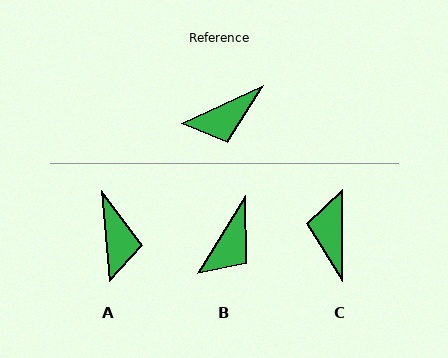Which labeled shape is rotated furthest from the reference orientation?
C, about 115 degrees away.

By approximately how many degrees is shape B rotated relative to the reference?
Approximately 33 degrees counter-clockwise.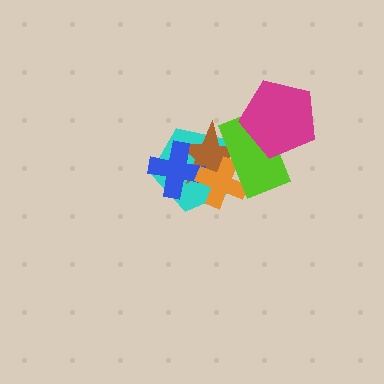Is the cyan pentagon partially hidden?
Yes, it is partially covered by another shape.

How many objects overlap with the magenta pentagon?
1 object overlaps with the magenta pentagon.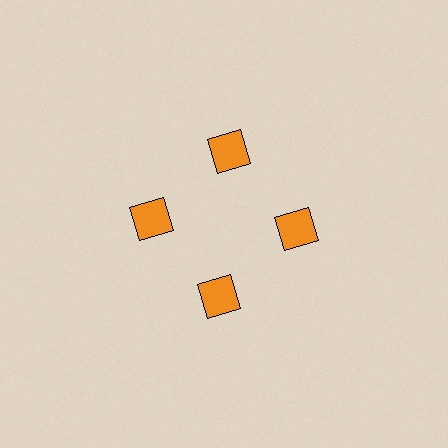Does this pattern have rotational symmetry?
Yes, this pattern has 4-fold rotational symmetry. It looks the same after rotating 90 degrees around the center.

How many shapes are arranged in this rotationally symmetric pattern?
There are 4 shapes, arranged in 4 groups of 1.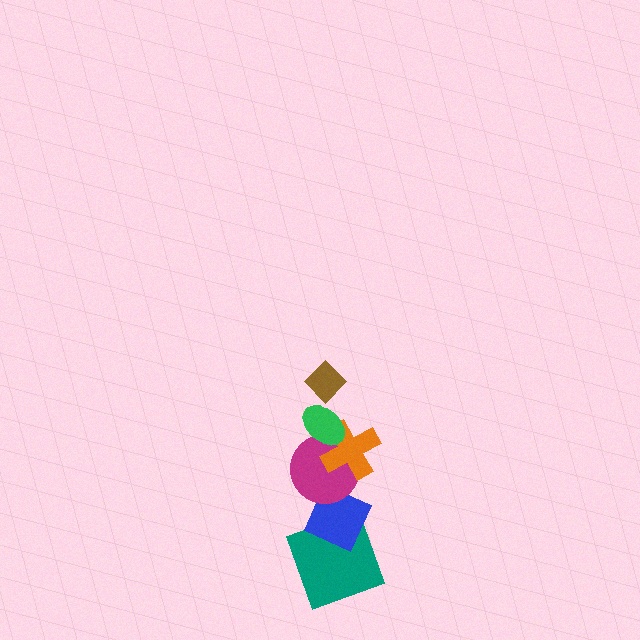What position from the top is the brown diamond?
The brown diamond is 1st from the top.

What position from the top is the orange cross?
The orange cross is 3rd from the top.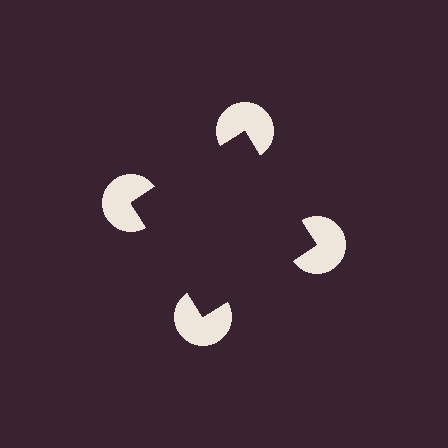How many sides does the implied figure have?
4 sides.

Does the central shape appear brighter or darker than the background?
It typically appears slightly darker than the background, even though no actual brightness change is drawn.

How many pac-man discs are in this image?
There are 4 — one at each vertex of the illusory square.